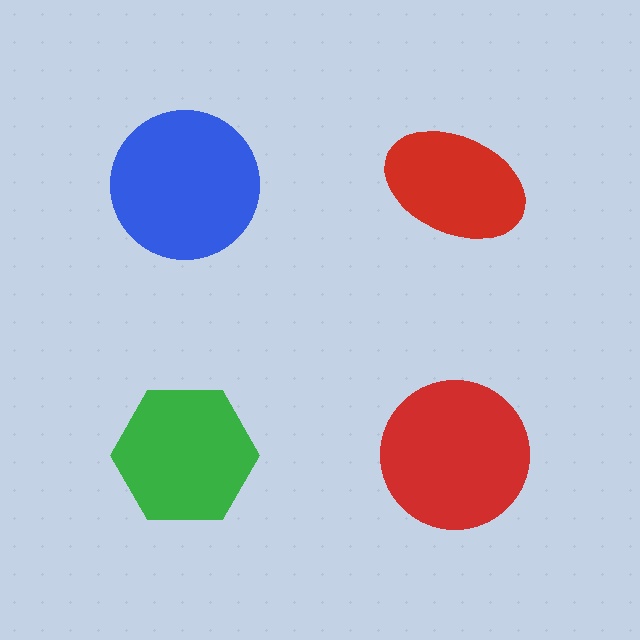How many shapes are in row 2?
2 shapes.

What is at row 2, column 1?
A green hexagon.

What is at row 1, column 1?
A blue circle.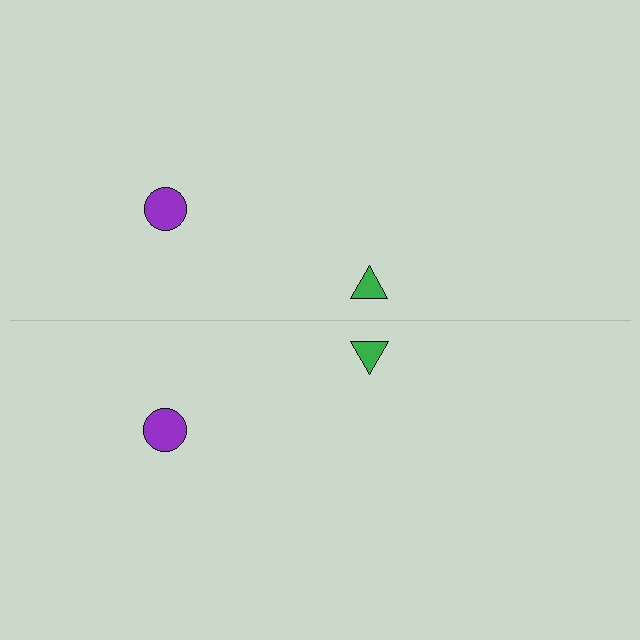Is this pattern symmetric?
Yes, this pattern has bilateral (reflection) symmetry.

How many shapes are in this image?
There are 4 shapes in this image.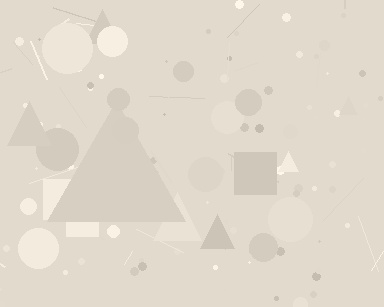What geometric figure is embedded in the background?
A triangle is embedded in the background.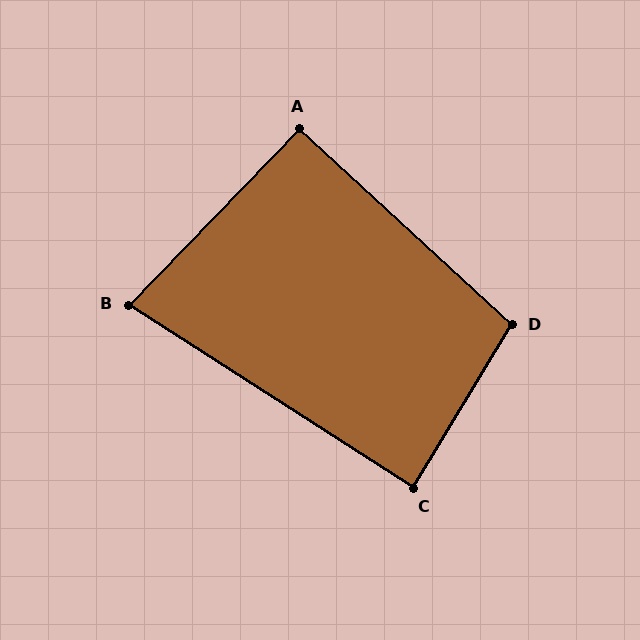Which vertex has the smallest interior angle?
B, at approximately 79 degrees.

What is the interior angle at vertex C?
Approximately 88 degrees (approximately right).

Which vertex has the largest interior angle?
D, at approximately 101 degrees.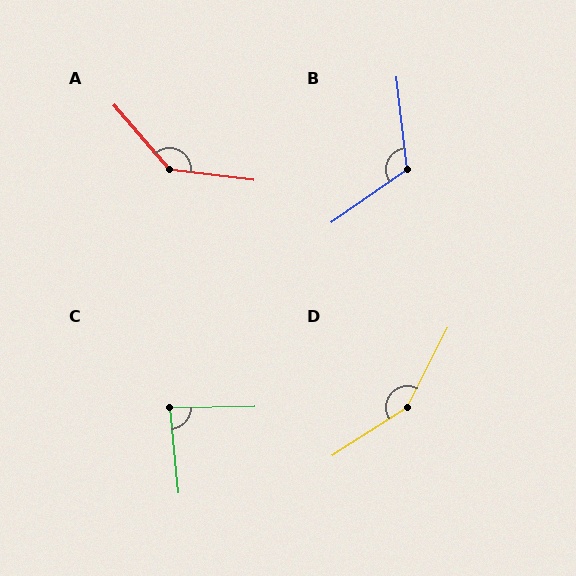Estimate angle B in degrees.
Approximately 119 degrees.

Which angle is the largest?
D, at approximately 150 degrees.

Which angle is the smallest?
C, at approximately 86 degrees.